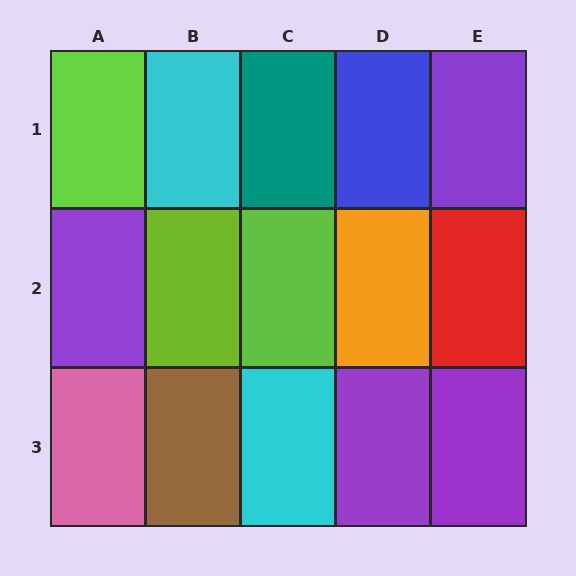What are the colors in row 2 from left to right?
Purple, lime, lime, orange, red.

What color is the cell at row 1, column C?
Teal.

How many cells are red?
1 cell is red.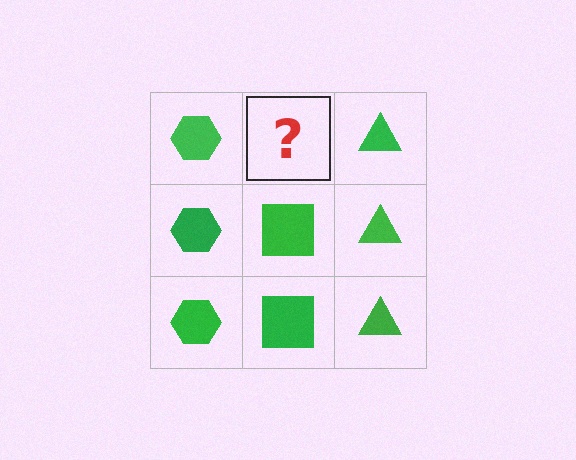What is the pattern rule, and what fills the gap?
The rule is that each column has a consistent shape. The gap should be filled with a green square.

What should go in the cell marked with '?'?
The missing cell should contain a green square.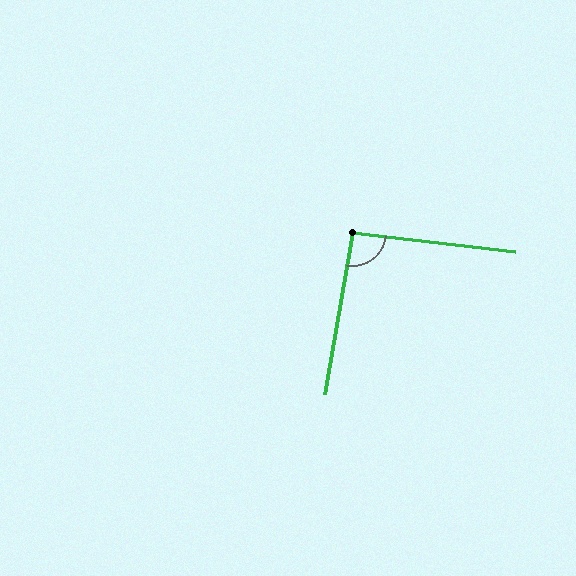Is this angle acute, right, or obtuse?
It is approximately a right angle.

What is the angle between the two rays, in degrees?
Approximately 94 degrees.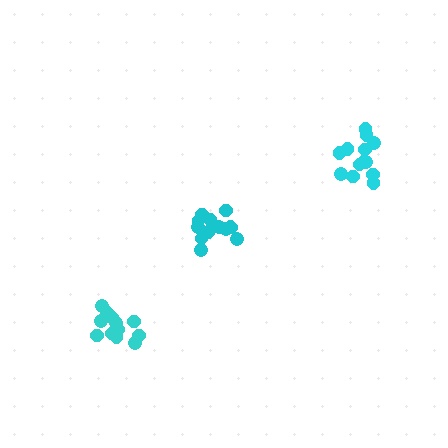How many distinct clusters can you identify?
There are 3 distinct clusters.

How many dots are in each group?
Group 1: 13 dots, Group 2: 12 dots, Group 3: 13 dots (38 total).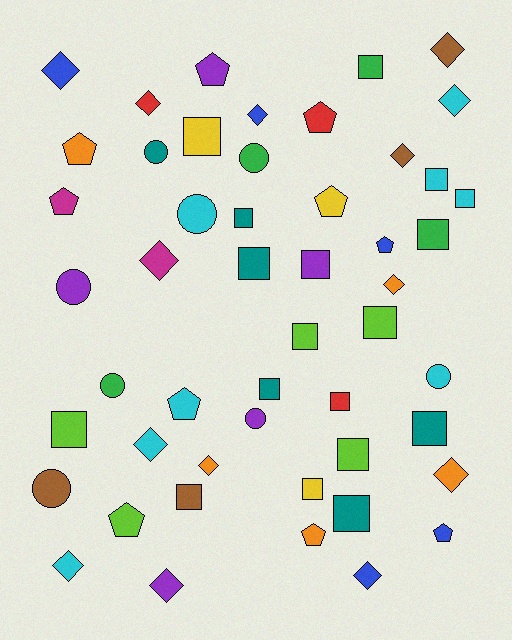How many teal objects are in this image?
There are 6 teal objects.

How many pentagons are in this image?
There are 10 pentagons.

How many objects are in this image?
There are 50 objects.